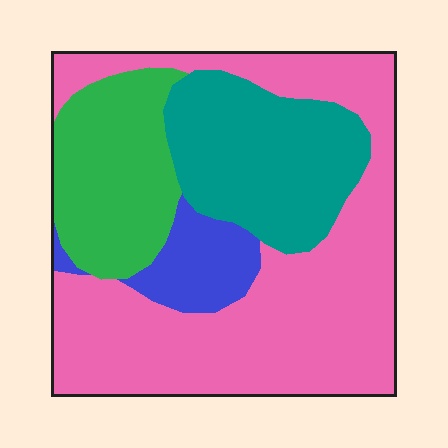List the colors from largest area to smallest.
From largest to smallest: pink, teal, green, blue.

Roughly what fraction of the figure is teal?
Teal takes up about one fifth (1/5) of the figure.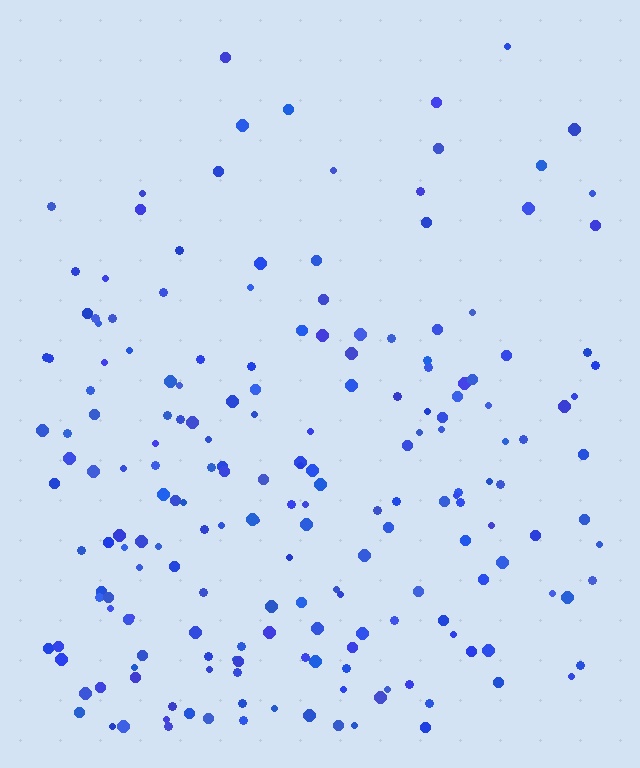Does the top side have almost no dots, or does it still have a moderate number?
Still a moderate number, just noticeably fewer than the bottom.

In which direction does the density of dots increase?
From top to bottom, with the bottom side densest.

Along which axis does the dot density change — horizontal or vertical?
Vertical.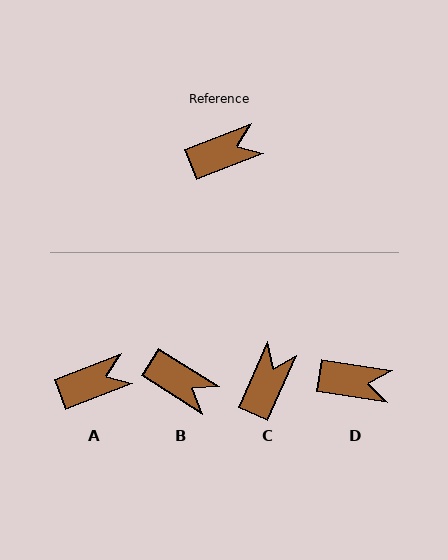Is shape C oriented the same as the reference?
No, it is off by about 45 degrees.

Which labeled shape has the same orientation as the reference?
A.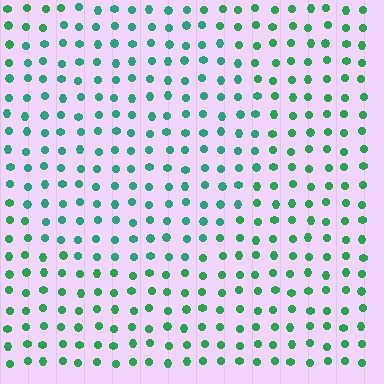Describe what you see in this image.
The image is filled with small green elements in a uniform arrangement. A circle-shaped region is visible where the elements are tinted to a slightly different hue, forming a subtle color boundary.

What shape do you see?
I see a circle.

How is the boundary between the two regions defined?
The boundary is defined purely by a slight shift in hue (about 21 degrees). Spacing, size, and orientation are identical on both sides.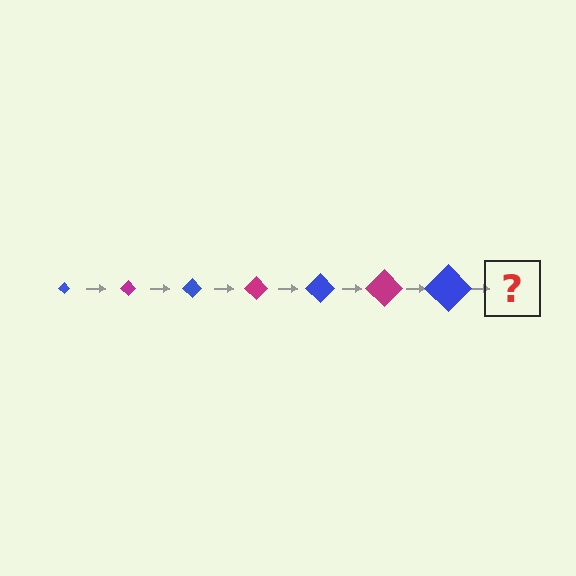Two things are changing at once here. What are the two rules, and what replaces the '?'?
The two rules are that the diamond grows larger each step and the color cycles through blue and magenta. The '?' should be a magenta diamond, larger than the previous one.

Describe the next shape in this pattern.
It should be a magenta diamond, larger than the previous one.